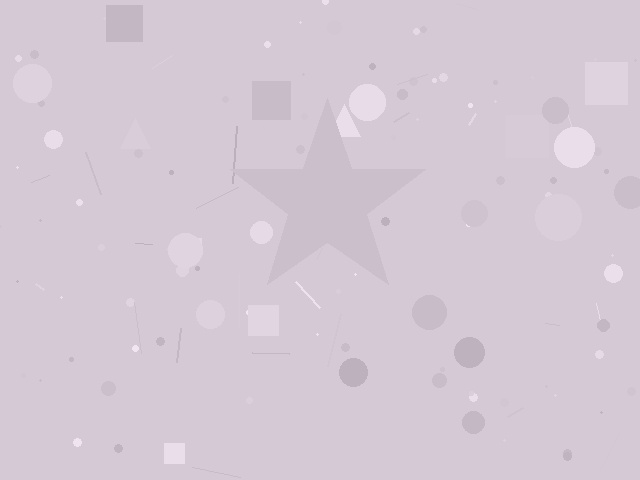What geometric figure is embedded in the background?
A star is embedded in the background.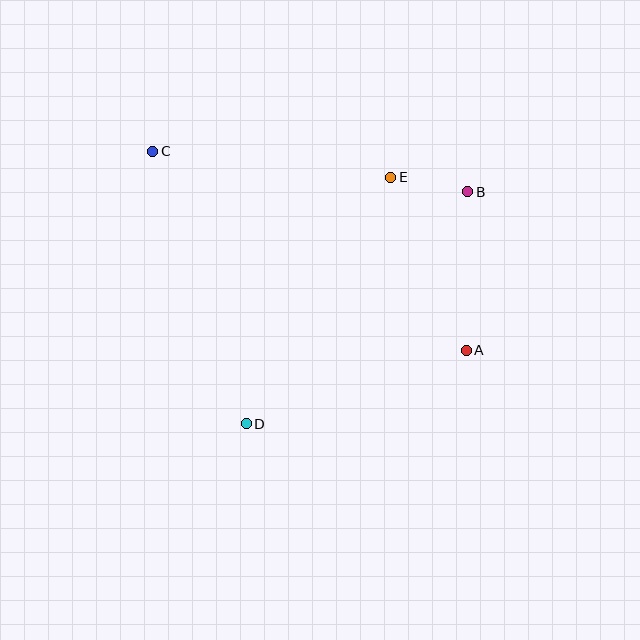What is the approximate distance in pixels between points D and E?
The distance between D and E is approximately 286 pixels.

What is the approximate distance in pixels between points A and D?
The distance between A and D is approximately 232 pixels.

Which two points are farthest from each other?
Points A and C are farthest from each other.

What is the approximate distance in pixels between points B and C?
The distance between B and C is approximately 317 pixels.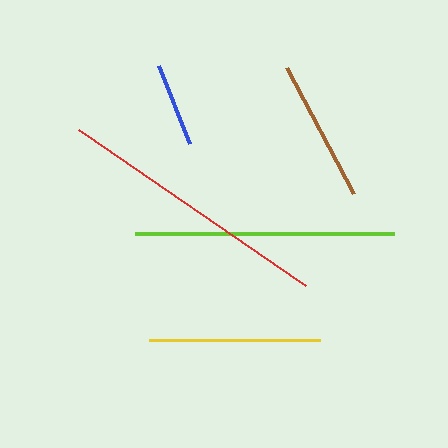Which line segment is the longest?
The red line is the longest at approximately 275 pixels.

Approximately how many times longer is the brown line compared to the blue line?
The brown line is approximately 1.7 times the length of the blue line.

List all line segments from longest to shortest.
From longest to shortest: red, lime, yellow, brown, blue.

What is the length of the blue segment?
The blue segment is approximately 85 pixels long.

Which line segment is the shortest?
The blue line is the shortest at approximately 85 pixels.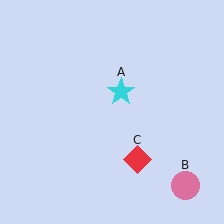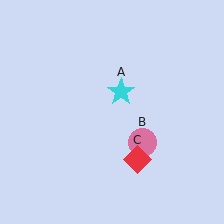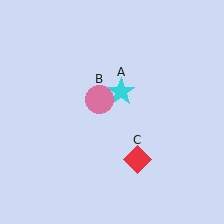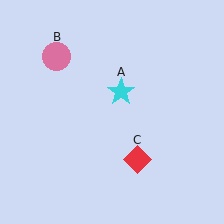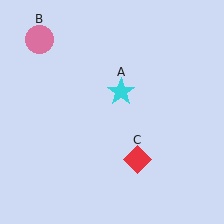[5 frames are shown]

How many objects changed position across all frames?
1 object changed position: pink circle (object B).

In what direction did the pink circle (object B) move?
The pink circle (object B) moved up and to the left.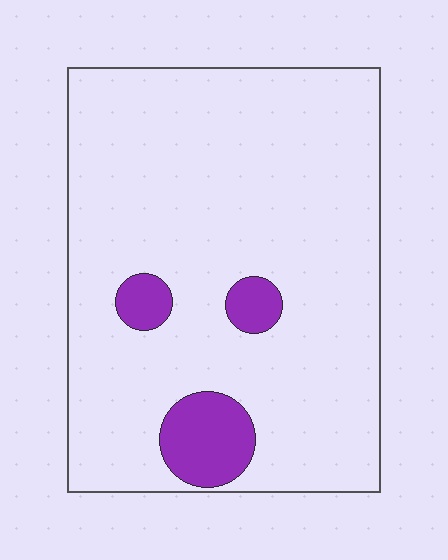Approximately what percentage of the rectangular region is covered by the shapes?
Approximately 10%.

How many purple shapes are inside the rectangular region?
3.